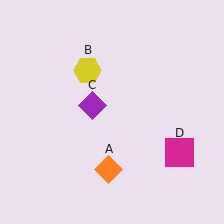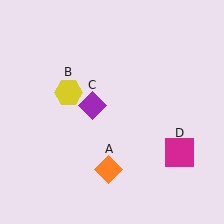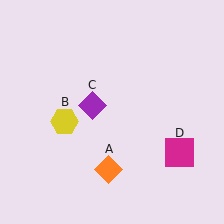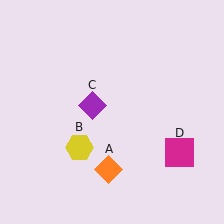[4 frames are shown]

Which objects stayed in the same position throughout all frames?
Orange diamond (object A) and purple diamond (object C) and magenta square (object D) remained stationary.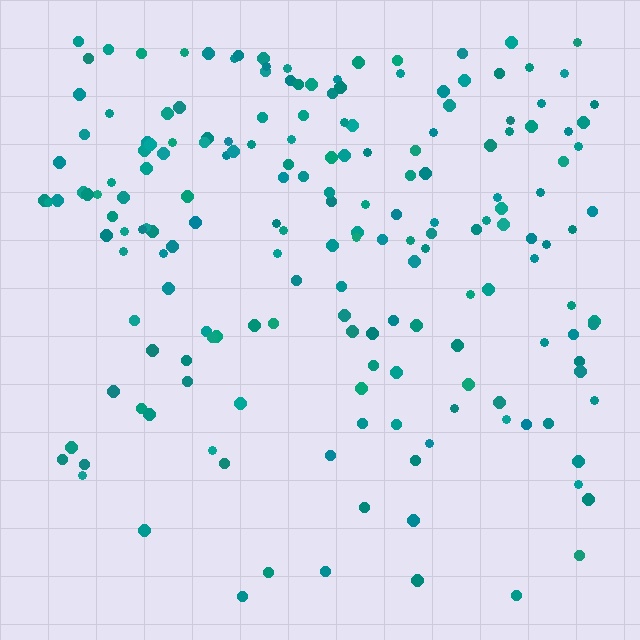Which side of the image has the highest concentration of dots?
The top.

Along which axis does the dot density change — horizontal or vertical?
Vertical.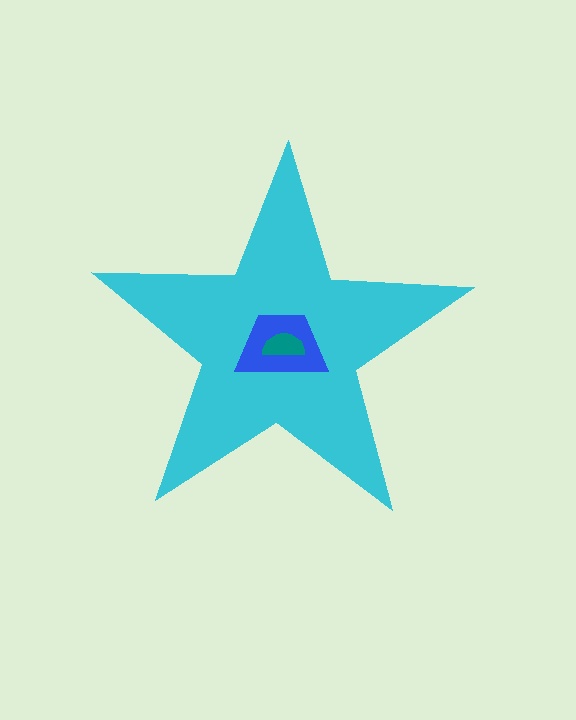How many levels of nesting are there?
3.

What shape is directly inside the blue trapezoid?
The teal semicircle.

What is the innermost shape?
The teal semicircle.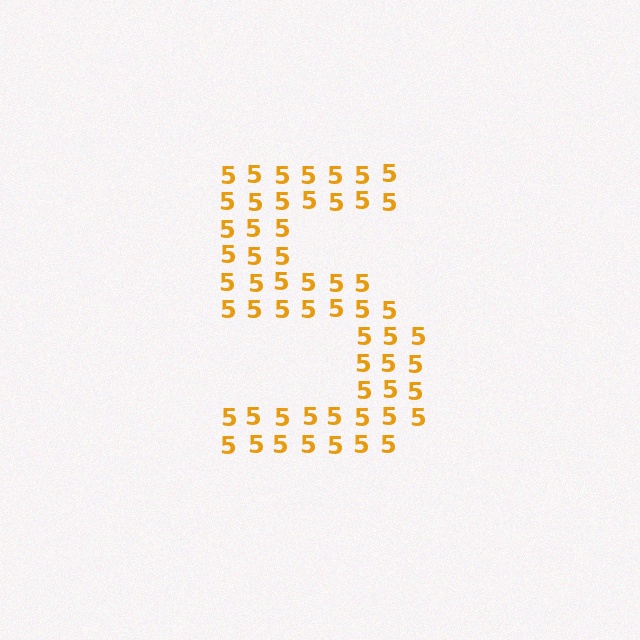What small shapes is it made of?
It is made of small digit 5's.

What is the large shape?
The large shape is the digit 5.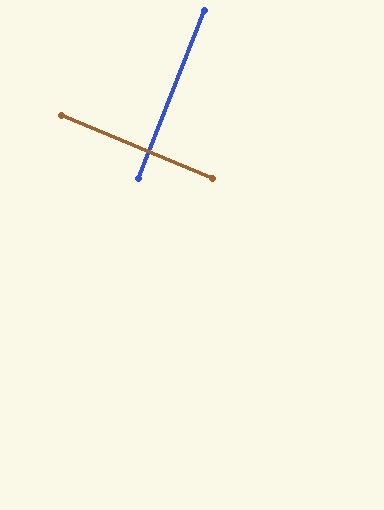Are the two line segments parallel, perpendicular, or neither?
Perpendicular — they meet at approximately 89°.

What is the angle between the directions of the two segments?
Approximately 89 degrees.